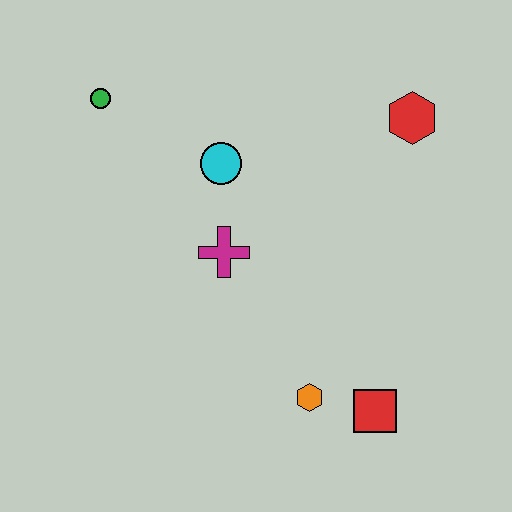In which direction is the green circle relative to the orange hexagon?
The green circle is above the orange hexagon.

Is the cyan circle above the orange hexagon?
Yes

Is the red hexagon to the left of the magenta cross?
No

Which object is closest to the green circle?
The cyan circle is closest to the green circle.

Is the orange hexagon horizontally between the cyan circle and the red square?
Yes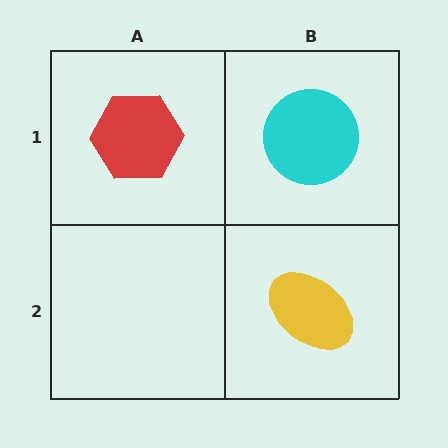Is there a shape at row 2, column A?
No, that cell is empty.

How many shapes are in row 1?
2 shapes.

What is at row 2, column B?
A yellow ellipse.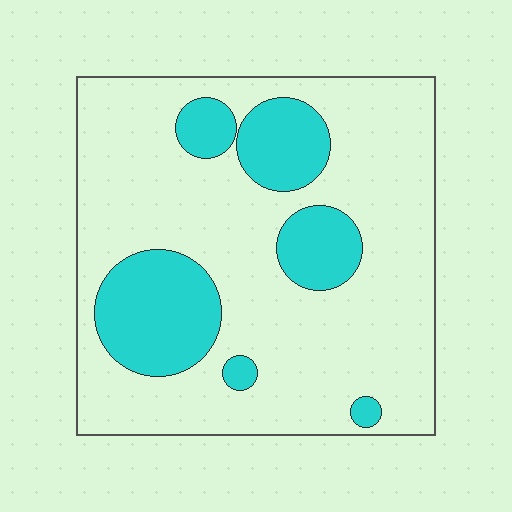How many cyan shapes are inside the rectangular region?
6.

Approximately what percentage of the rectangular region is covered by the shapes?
Approximately 25%.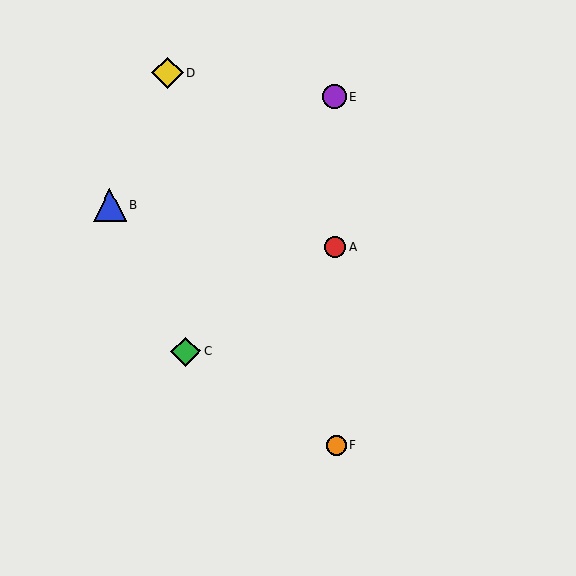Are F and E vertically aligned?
Yes, both are at x≈336.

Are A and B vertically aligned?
No, A is at x≈335 and B is at x≈110.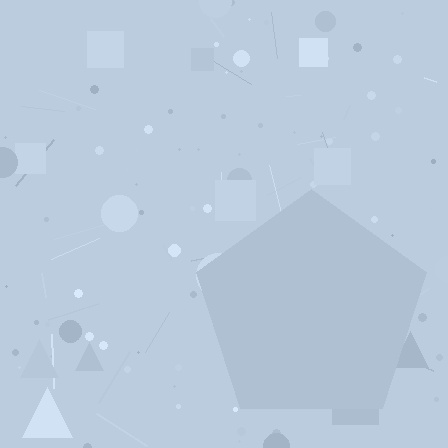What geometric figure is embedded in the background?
A pentagon is embedded in the background.